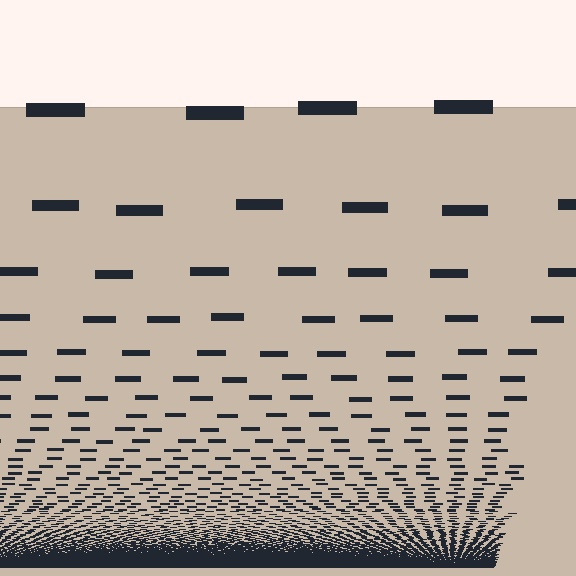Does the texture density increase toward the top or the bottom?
Density increases toward the bottom.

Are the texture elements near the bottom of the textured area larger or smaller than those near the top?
Smaller. The gradient is inverted — elements near the bottom are smaller and denser.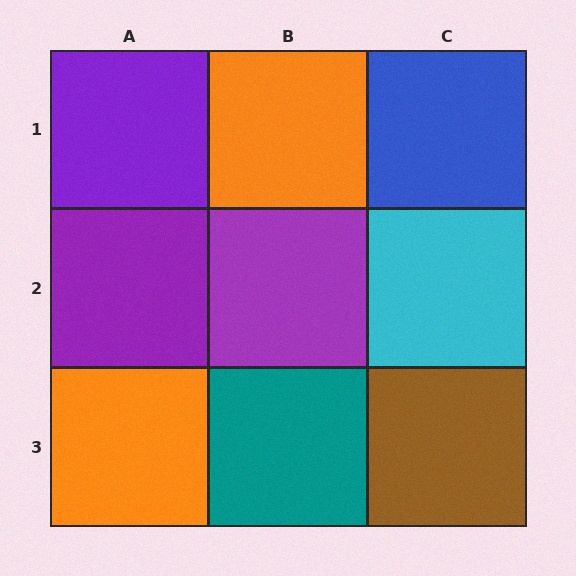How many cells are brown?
1 cell is brown.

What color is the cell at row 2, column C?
Cyan.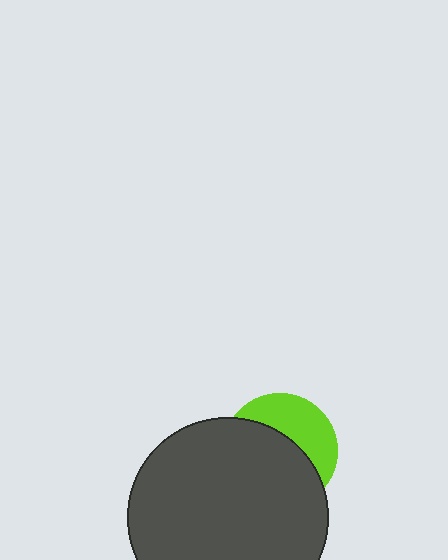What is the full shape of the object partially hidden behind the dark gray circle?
The partially hidden object is a lime circle.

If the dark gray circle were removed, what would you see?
You would see the complete lime circle.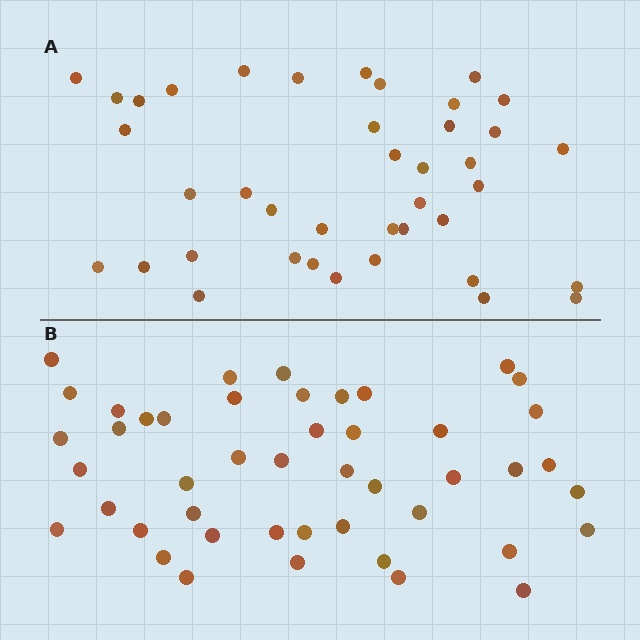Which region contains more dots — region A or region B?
Region B (the bottom region) has more dots.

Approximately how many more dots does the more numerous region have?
Region B has about 6 more dots than region A.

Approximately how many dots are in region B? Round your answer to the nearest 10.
About 50 dots. (The exact count is 46, which rounds to 50.)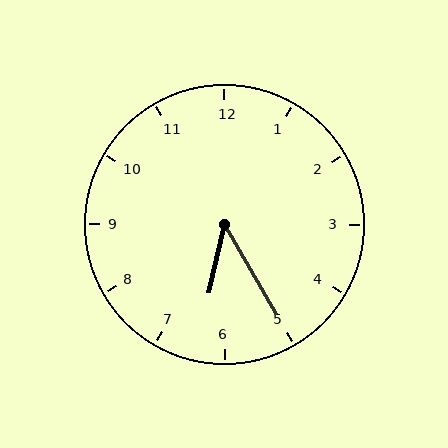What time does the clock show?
6:25.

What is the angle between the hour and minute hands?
Approximately 42 degrees.